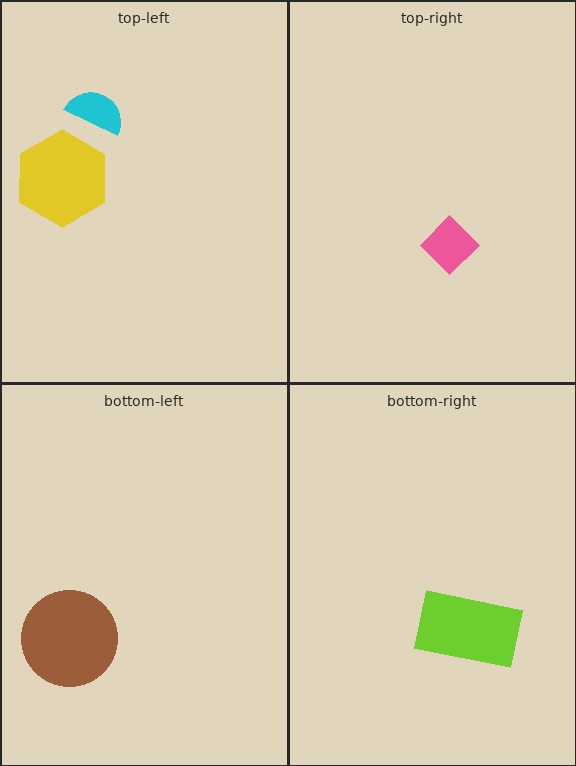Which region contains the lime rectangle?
The bottom-right region.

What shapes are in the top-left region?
The yellow hexagon, the cyan semicircle.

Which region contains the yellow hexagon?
The top-left region.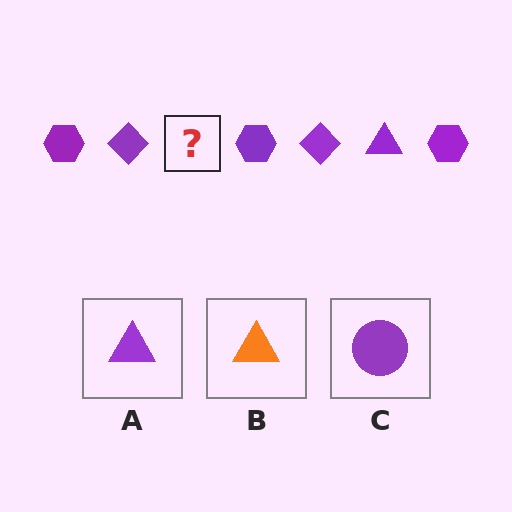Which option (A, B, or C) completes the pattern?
A.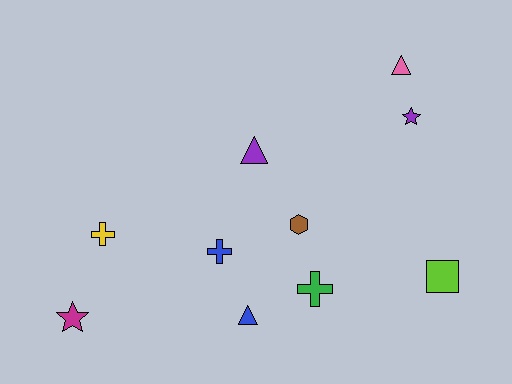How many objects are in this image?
There are 10 objects.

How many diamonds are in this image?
There are no diamonds.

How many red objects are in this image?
There are no red objects.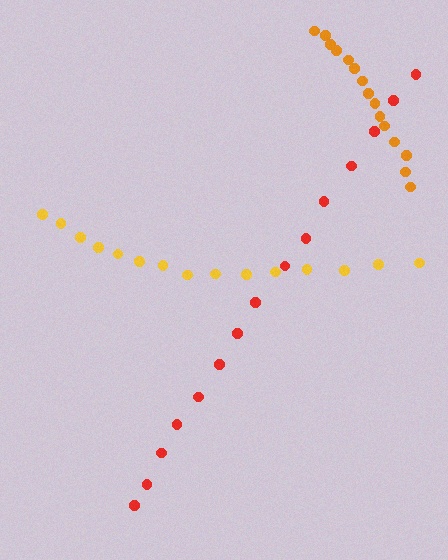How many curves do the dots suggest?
There are 3 distinct paths.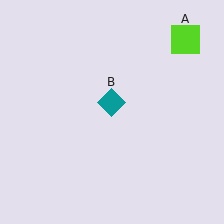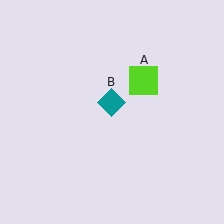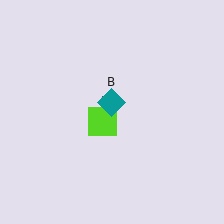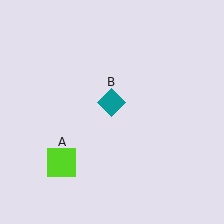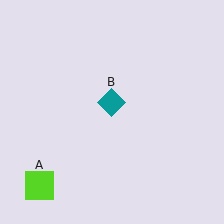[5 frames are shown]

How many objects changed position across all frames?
1 object changed position: lime square (object A).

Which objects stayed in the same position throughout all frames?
Teal diamond (object B) remained stationary.